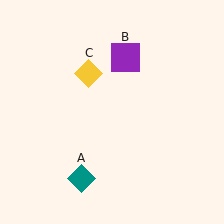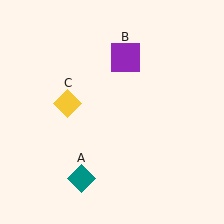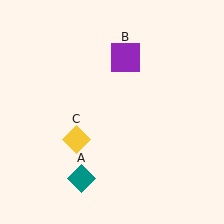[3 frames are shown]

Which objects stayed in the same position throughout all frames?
Teal diamond (object A) and purple square (object B) remained stationary.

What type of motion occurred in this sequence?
The yellow diamond (object C) rotated counterclockwise around the center of the scene.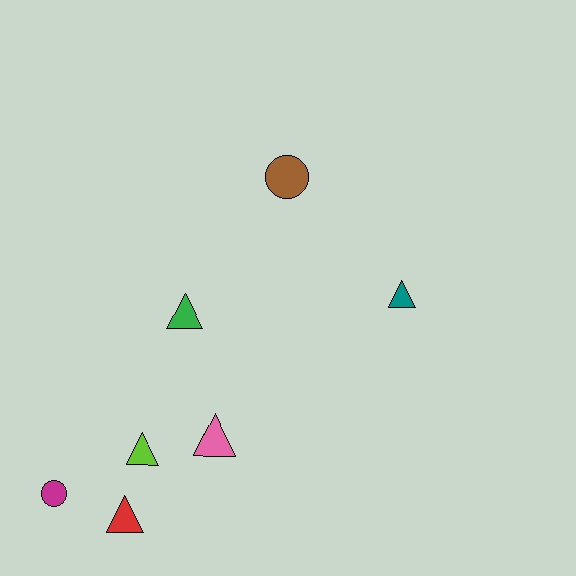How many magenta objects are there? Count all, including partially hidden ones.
There is 1 magenta object.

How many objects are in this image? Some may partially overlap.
There are 7 objects.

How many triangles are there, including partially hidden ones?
There are 5 triangles.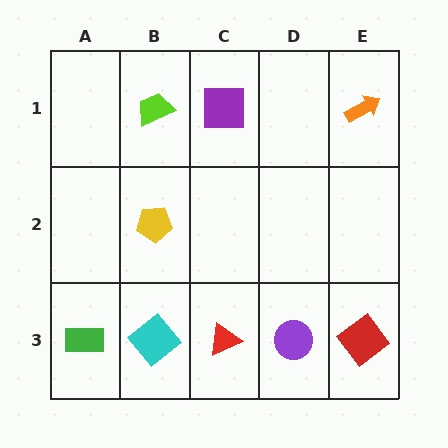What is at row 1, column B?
A lime trapezoid.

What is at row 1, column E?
An orange arrow.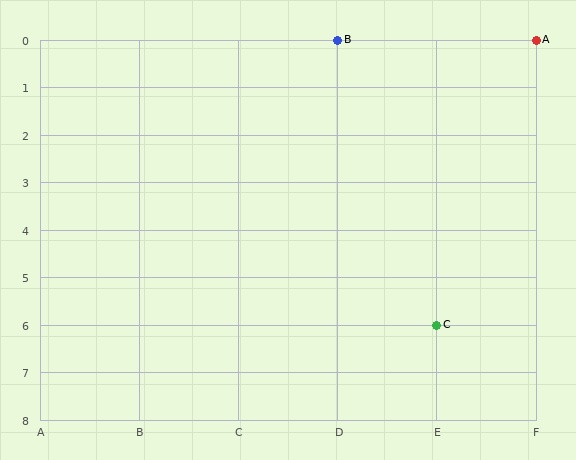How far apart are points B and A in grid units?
Points B and A are 2 columns apart.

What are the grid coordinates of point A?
Point A is at grid coordinates (F, 0).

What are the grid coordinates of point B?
Point B is at grid coordinates (D, 0).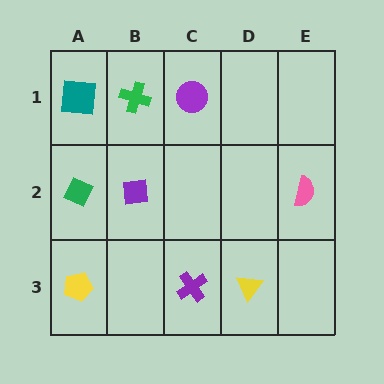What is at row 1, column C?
A purple circle.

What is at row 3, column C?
A purple cross.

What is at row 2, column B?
A purple square.